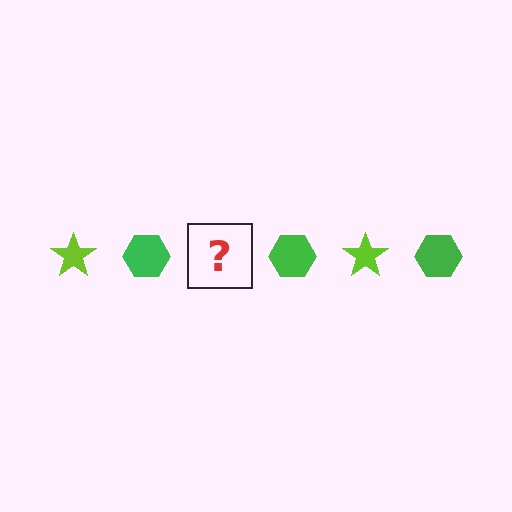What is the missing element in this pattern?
The missing element is a lime star.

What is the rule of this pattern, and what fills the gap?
The rule is that the pattern alternates between lime star and green hexagon. The gap should be filled with a lime star.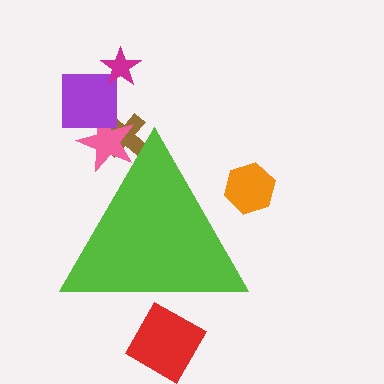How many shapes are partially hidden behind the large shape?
4 shapes are partially hidden.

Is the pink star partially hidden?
Yes, the pink star is partially hidden behind the lime triangle.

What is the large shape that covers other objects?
A lime triangle.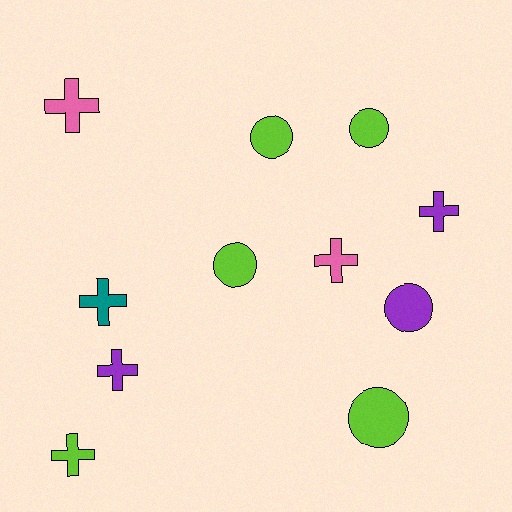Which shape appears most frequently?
Cross, with 6 objects.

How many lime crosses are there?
There is 1 lime cross.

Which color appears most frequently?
Lime, with 5 objects.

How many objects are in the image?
There are 11 objects.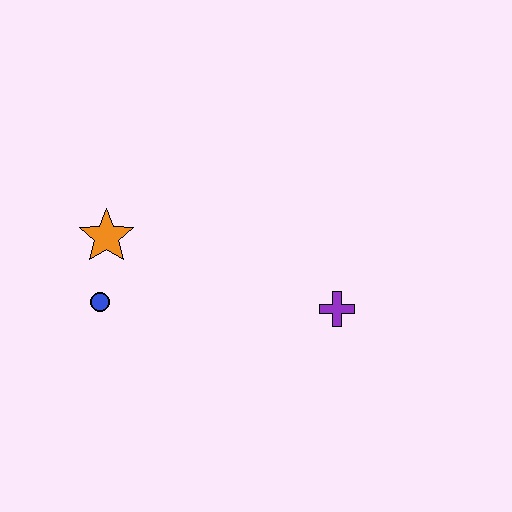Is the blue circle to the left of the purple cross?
Yes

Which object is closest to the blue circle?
The orange star is closest to the blue circle.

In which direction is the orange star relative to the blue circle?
The orange star is above the blue circle.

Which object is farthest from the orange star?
The purple cross is farthest from the orange star.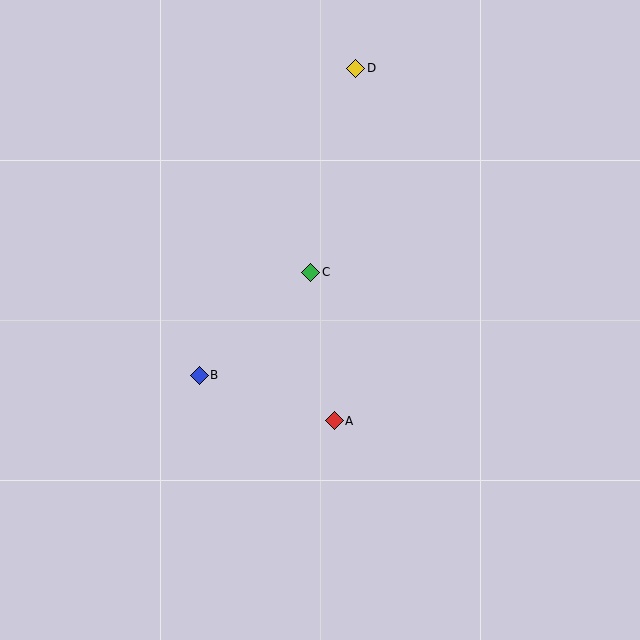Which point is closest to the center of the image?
Point C at (311, 272) is closest to the center.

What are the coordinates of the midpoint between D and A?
The midpoint between D and A is at (345, 244).